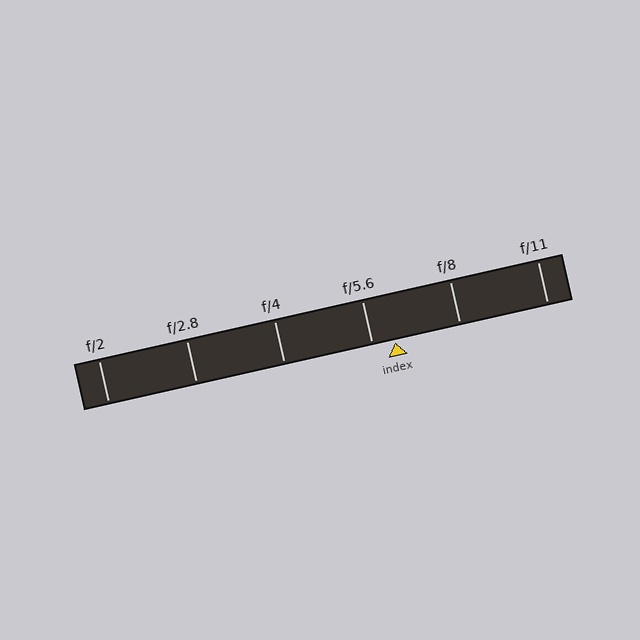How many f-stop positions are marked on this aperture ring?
There are 6 f-stop positions marked.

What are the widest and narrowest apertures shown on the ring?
The widest aperture shown is f/2 and the narrowest is f/11.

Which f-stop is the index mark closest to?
The index mark is closest to f/5.6.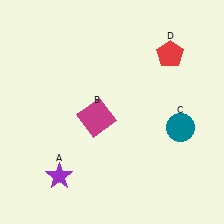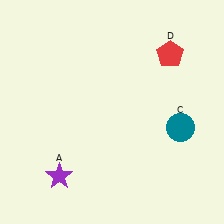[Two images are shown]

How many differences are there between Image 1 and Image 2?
There is 1 difference between the two images.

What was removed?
The magenta square (B) was removed in Image 2.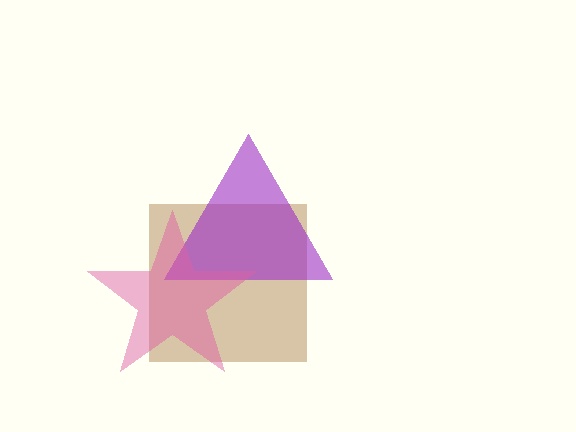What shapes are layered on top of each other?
The layered shapes are: a brown square, a purple triangle, a pink star.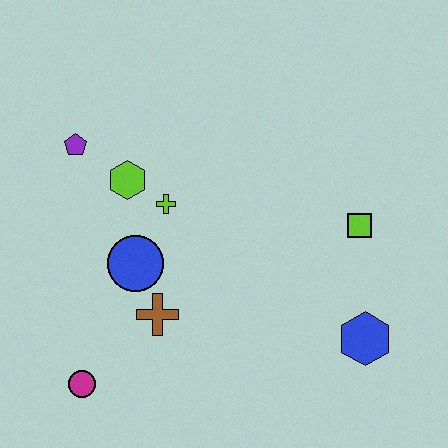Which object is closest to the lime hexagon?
The lime cross is closest to the lime hexagon.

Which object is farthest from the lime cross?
The blue hexagon is farthest from the lime cross.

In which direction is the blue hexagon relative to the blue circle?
The blue hexagon is to the right of the blue circle.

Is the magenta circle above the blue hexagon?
No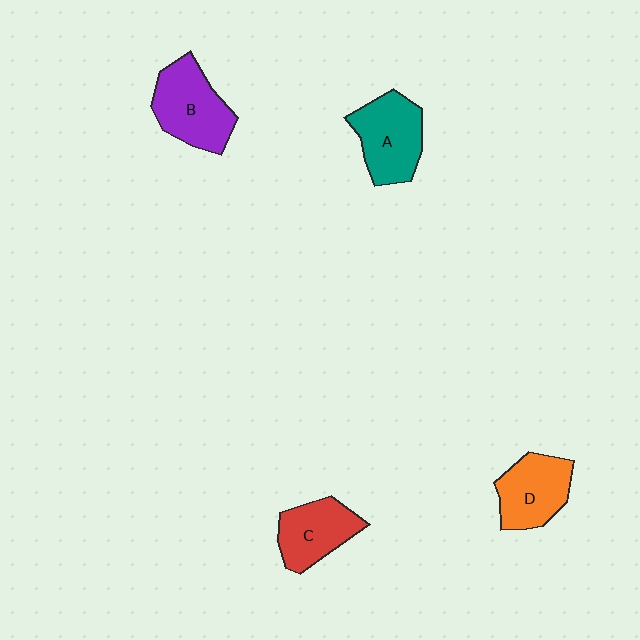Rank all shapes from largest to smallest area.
From largest to smallest: B (purple), A (teal), D (orange), C (red).